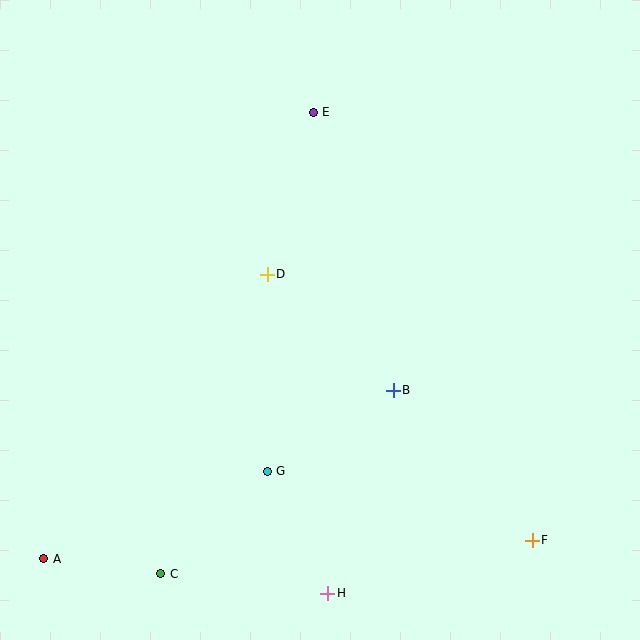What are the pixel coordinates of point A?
Point A is at (44, 559).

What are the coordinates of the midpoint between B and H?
The midpoint between B and H is at (361, 492).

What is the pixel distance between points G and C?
The distance between G and C is 148 pixels.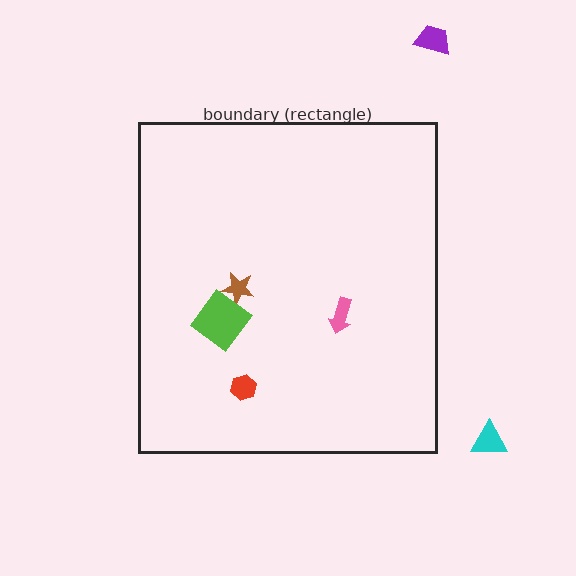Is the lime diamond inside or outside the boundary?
Inside.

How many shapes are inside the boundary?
4 inside, 2 outside.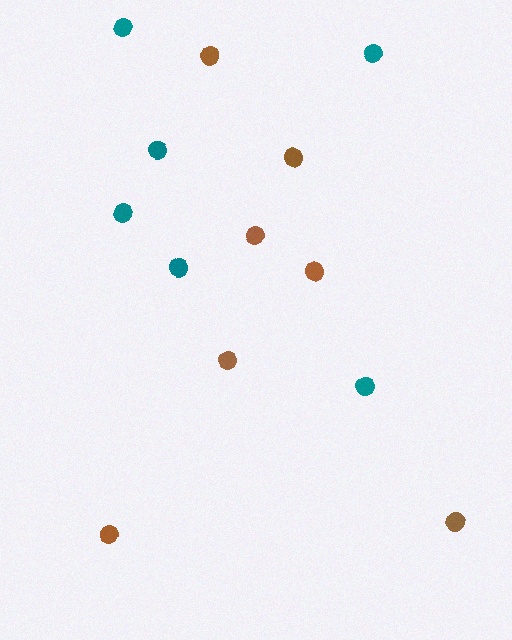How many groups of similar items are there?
There are 2 groups: one group of brown circles (7) and one group of teal circles (6).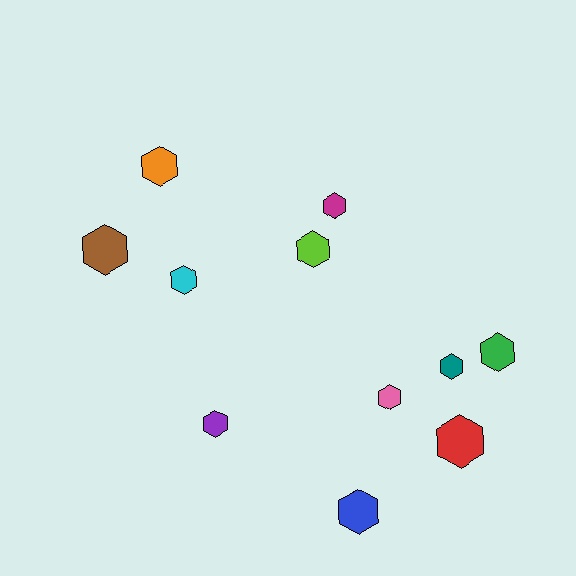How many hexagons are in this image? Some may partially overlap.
There are 11 hexagons.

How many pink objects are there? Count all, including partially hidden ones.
There is 1 pink object.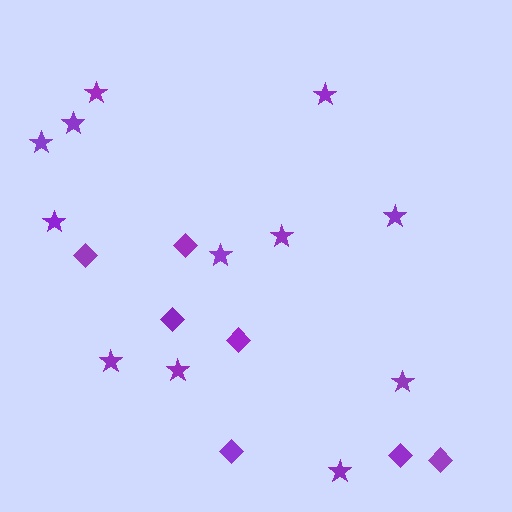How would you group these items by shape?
There are 2 groups: one group of diamonds (7) and one group of stars (12).